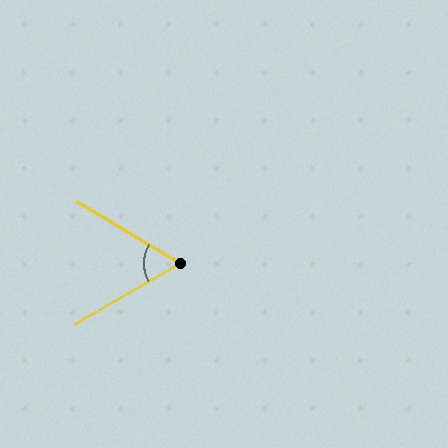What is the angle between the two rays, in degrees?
Approximately 61 degrees.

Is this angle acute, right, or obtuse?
It is acute.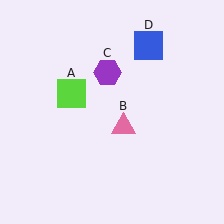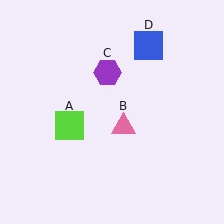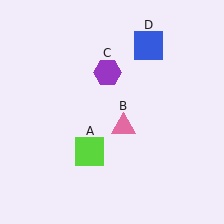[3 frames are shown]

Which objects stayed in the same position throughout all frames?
Pink triangle (object B) and purple hexagon (object C) and blue square (object D) remained stationary.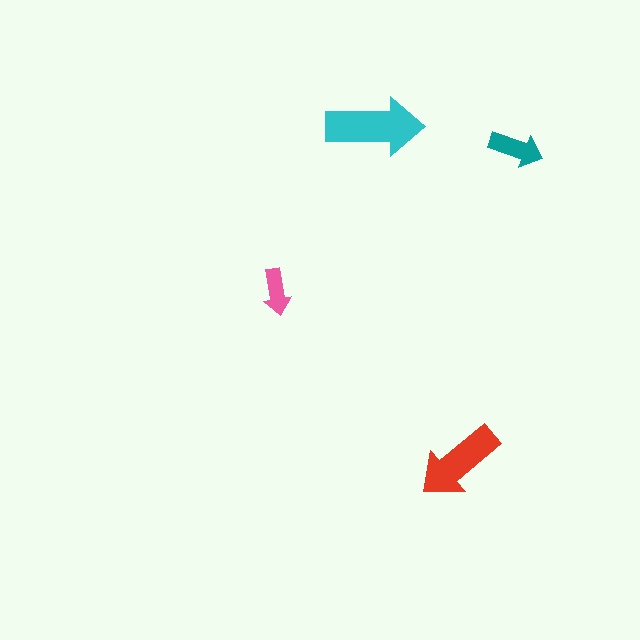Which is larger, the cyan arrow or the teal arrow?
The cyan one.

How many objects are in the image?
There are 4 objects in the image.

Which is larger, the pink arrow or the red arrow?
The red one.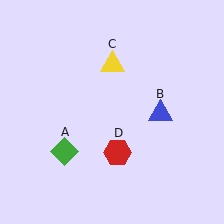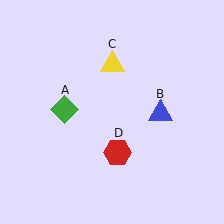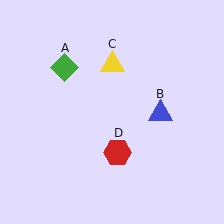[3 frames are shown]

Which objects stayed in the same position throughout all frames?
Blue triangle (object B) and yellow triangle (object C) and red hexagon (object D) remained stationary.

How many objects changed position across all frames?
1 object changed position: green diamond (object A).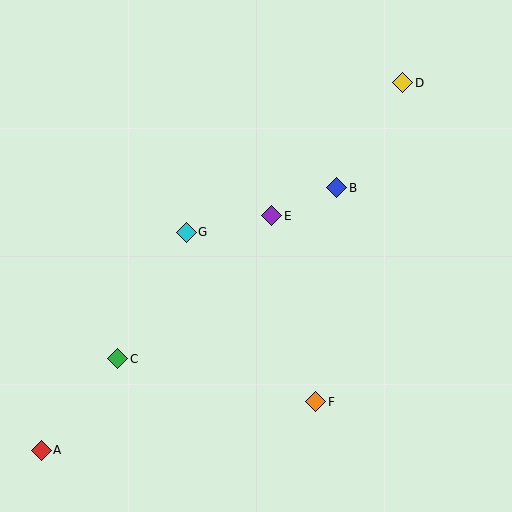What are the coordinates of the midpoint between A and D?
The midpoint between A and D is at (222, 266).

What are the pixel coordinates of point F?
Point F is at (316, 402).